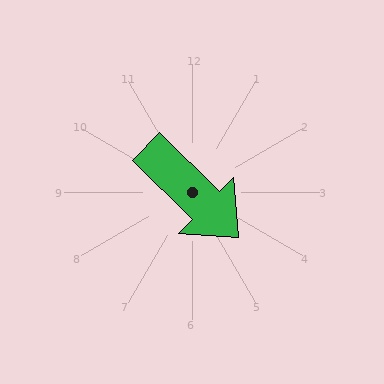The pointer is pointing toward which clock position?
Roughly 4 o'clock.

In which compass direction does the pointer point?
Southeast.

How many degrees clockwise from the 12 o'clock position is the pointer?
Approximately 134 degrees.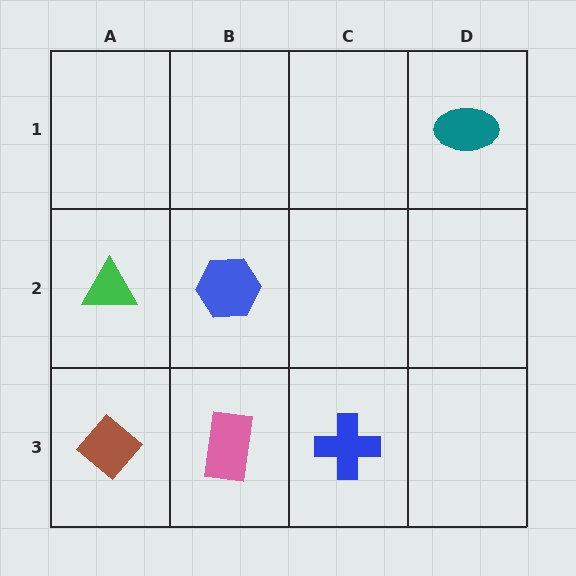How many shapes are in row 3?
3 shapes.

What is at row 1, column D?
A teal ellipse.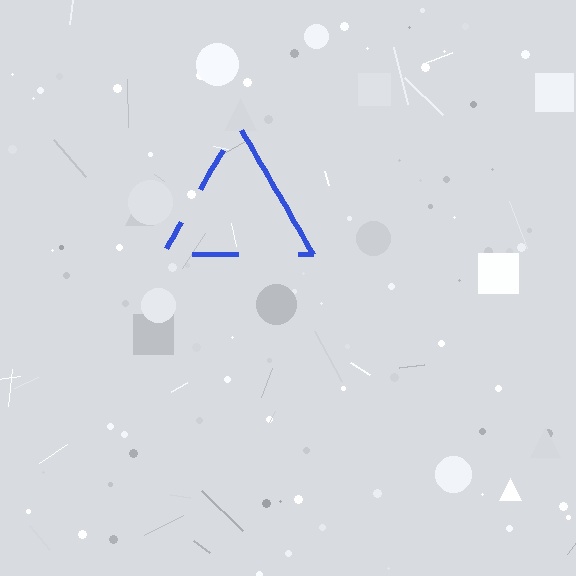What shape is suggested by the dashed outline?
The dashed outline suggests a triangle.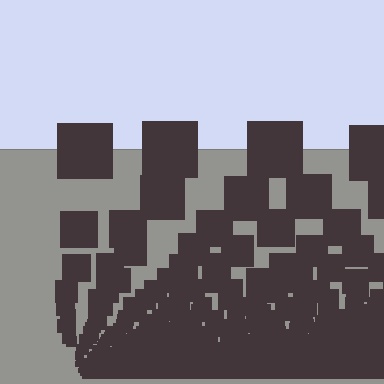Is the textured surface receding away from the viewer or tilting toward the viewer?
The surface appears to tilt toward the viewer. Texture elements get larger and sparser toward the top.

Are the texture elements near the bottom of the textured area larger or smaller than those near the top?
Smaller. The gradient is inverted — elements near the bottom are smaller and denser.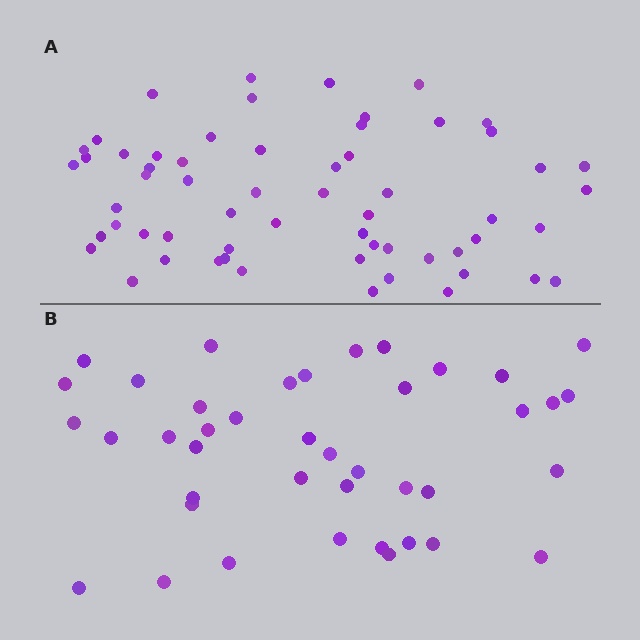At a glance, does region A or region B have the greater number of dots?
Region A (the top region) has more dots.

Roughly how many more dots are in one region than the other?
Region A has approximately 20 more dots than region B.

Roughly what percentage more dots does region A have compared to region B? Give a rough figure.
About 45% more.